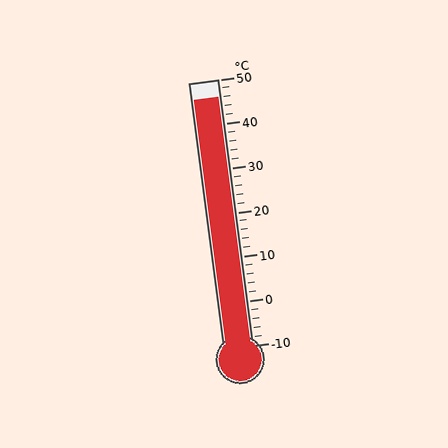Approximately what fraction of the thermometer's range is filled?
The thermometer is filled to approximately 95% of its range.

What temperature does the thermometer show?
The thermometer shows approximately 46°C.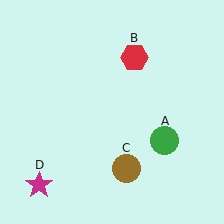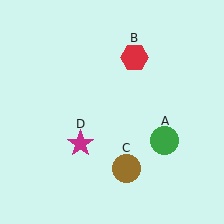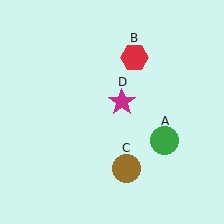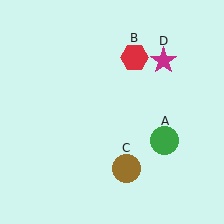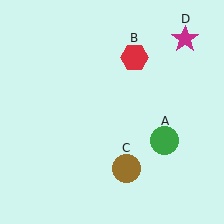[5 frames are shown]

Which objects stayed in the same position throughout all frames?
Green circle (object A) and red hexagon (object B) and brown circle (object C) remained stationary.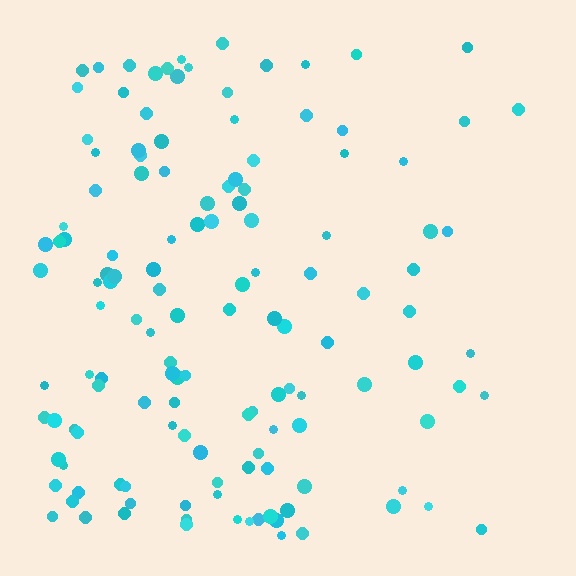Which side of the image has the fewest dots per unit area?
The right.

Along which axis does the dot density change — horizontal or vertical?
Horizontal.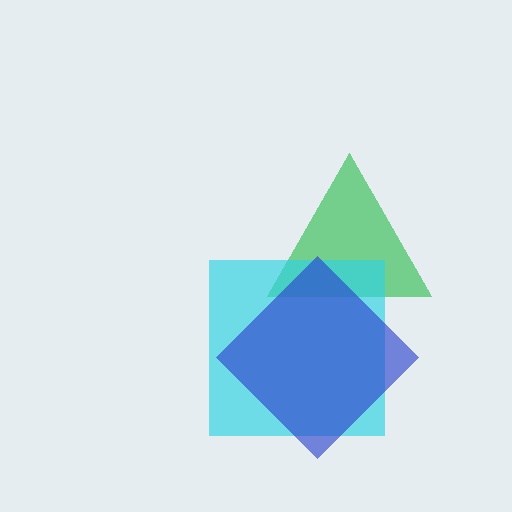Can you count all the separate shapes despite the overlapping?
Yes, there are 3 separate shapes.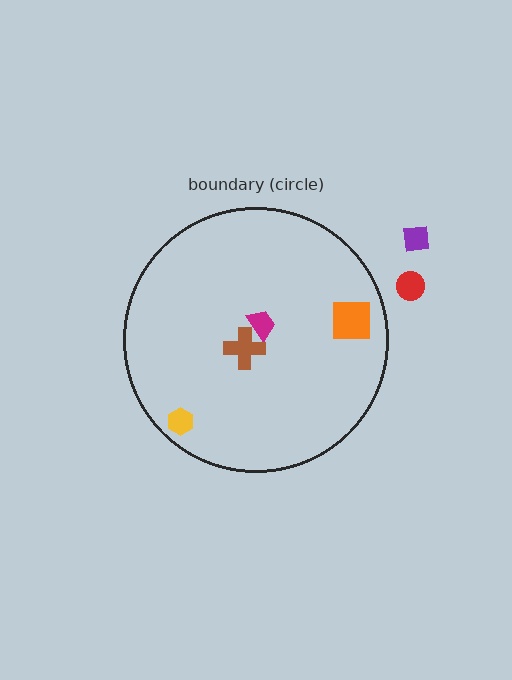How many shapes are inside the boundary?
4 inside, 2 outside.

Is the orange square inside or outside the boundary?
Inside.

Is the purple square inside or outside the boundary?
Outside.